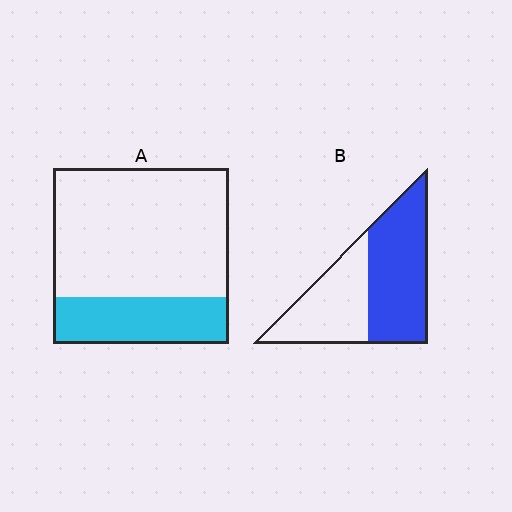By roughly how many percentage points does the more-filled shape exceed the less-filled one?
By roughly 30 percentage points (B over A).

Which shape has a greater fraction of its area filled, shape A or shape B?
Shape B.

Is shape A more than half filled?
No.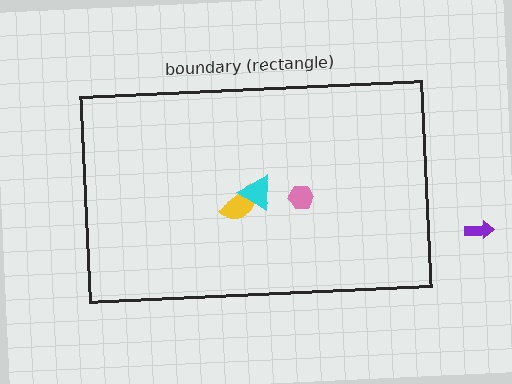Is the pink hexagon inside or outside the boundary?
Inside.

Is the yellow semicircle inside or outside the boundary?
Inside.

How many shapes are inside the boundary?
3 inside, 1 outside.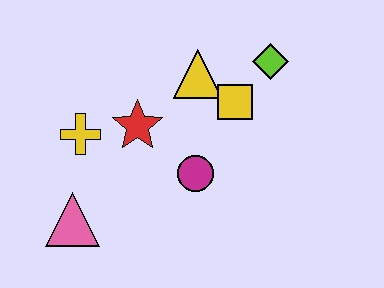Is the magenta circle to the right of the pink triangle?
Yes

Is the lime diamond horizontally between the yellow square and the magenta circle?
No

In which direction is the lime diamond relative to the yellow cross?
The lime diamond is to the right of the yellow cross.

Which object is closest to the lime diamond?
The yellow square is closest to the lime diamond.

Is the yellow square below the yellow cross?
No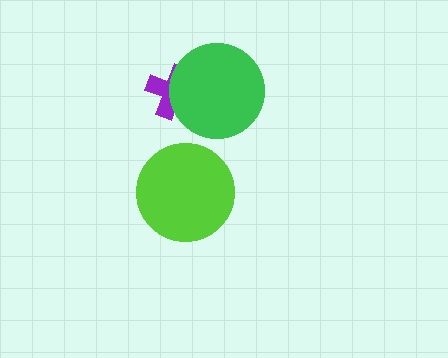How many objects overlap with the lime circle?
0 objects overlap with the lime circle.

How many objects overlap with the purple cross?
1 object overlaps with the purple cross.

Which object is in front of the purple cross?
The green circle is in front of the purple cross.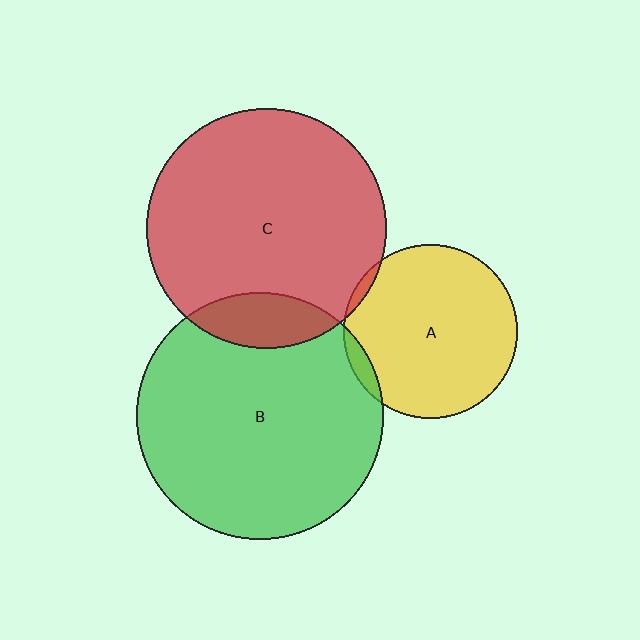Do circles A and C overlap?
Yes.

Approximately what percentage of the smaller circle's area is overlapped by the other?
Approximately 5%.